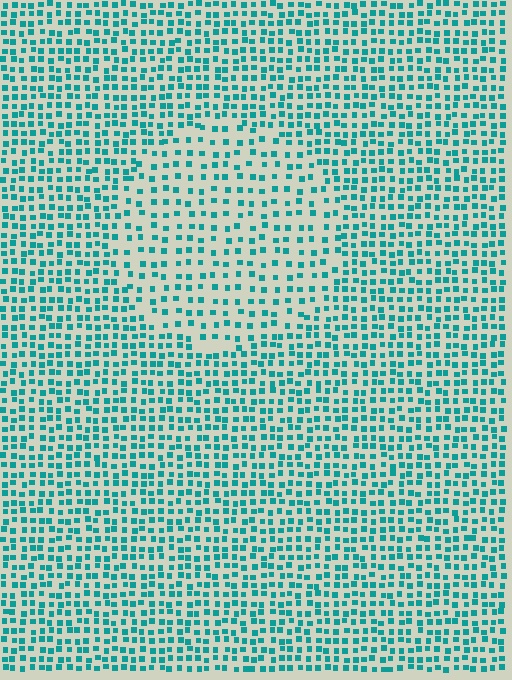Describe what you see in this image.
The image contains small teal elements arranged at two different densities. A circle-shaped region is visible where the elements are less densely packed than the surrounding area.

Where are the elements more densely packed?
The elements are more densely packed outside the circle boundary.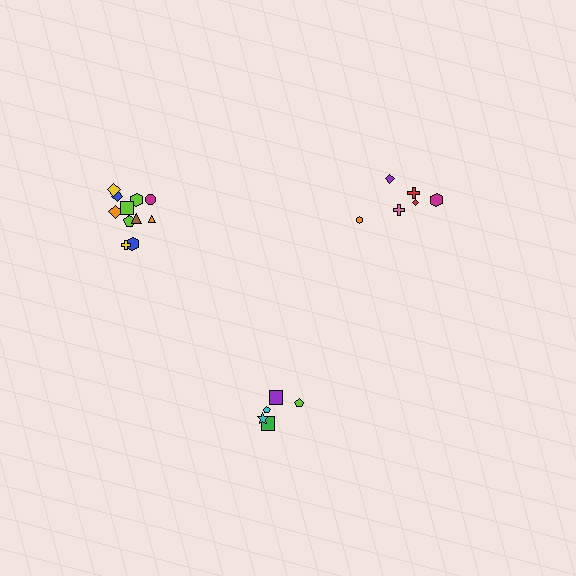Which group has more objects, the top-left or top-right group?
The top-left group.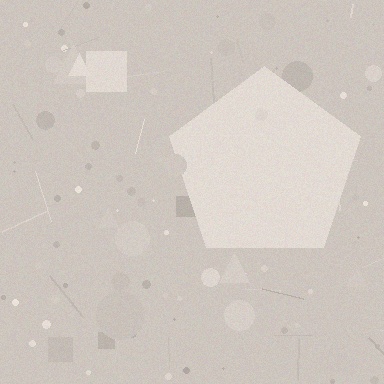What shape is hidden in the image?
A pentagon is hidden in the image.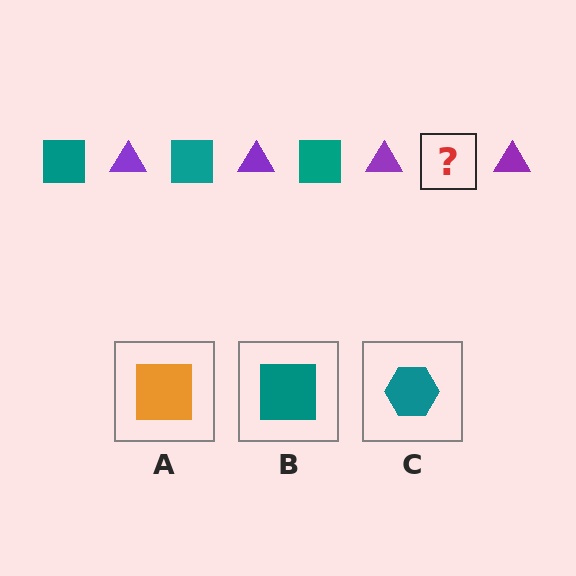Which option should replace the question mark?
Option B.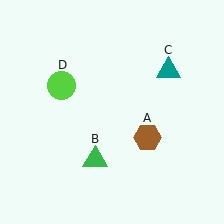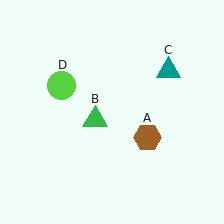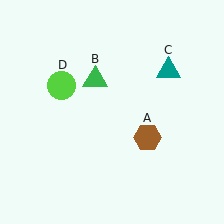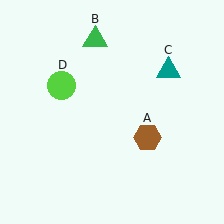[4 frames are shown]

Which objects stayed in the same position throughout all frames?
Brown hexagon (object A) and teal triangle (object C) and lime circle (object D) remained stationary.